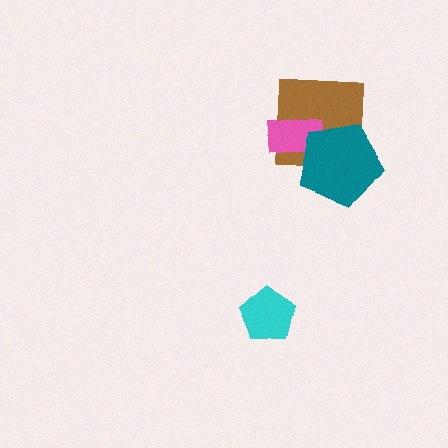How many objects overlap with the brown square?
2 objects overlap with the brown square.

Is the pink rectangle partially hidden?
Yes, it is partially covered by another shape.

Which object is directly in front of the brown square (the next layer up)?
The pink rectangle is directly in front of the brown square.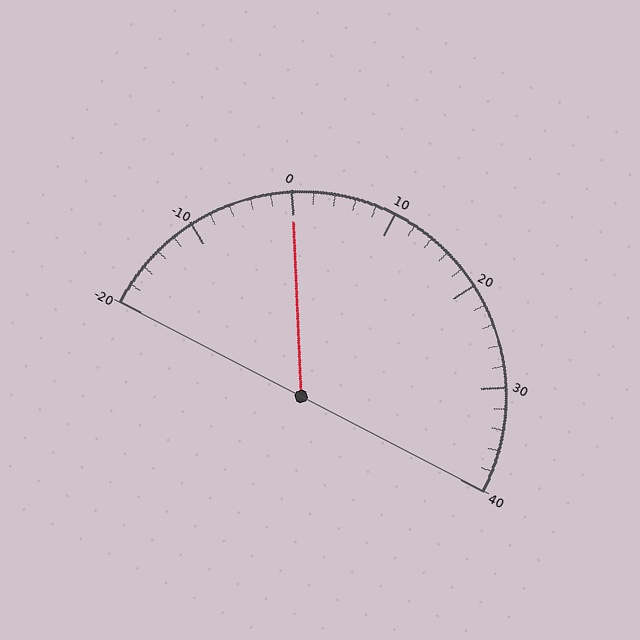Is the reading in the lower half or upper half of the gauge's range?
The reading is in the lower half of the range (-20 to 40).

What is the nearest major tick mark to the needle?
The nearest major tick mark is 0.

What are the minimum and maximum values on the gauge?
The gauge ranges from -20 to 40.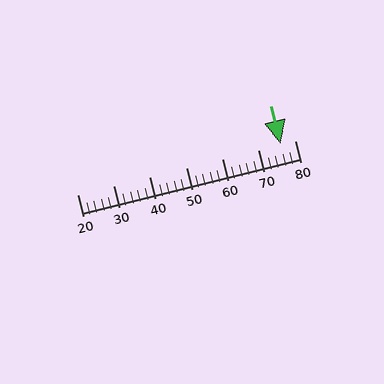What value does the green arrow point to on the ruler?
The green arrow points to approximately 76.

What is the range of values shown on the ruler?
The ruler shows values from 20 to 80.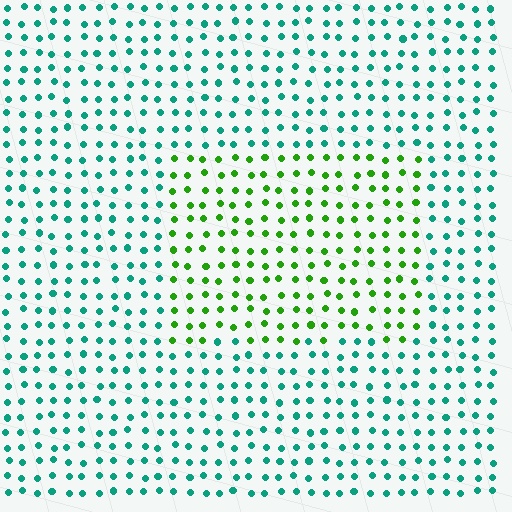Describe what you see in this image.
The image is filled with small teal elements in a uniform arrangement. A rectangle-shaped region is visible where the elements are tinted to a slightly different hue, forming a subtle color boundary.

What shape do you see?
I see a rectangle.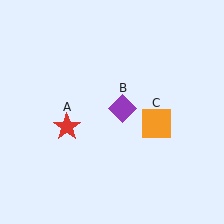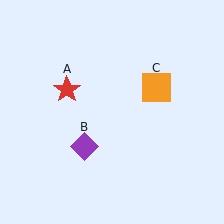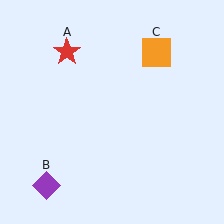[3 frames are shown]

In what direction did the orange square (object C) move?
The orange square (object C) moved up.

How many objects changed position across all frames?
3 objects changed position: red star (object A), purple diamond (object B), orange square (object C).